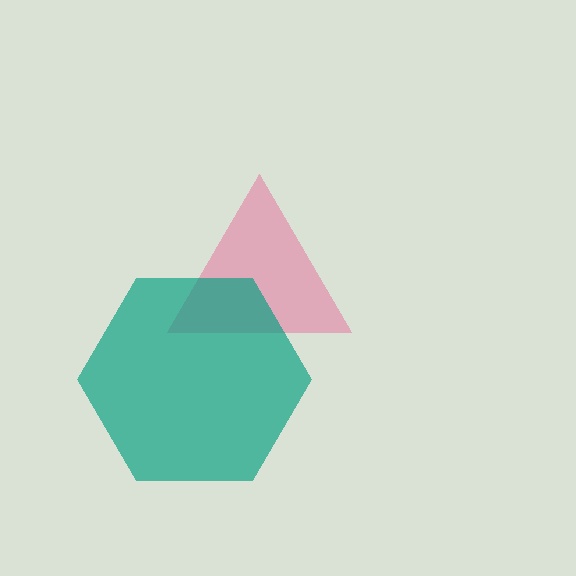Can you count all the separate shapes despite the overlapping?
Yes, there are 2 separate shapes.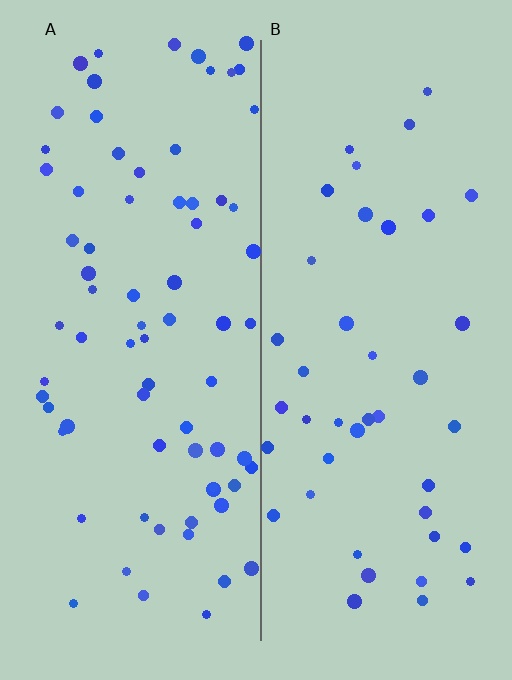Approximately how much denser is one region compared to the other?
Approximately 1.8× — region A over region B.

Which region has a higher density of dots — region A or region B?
A (the left).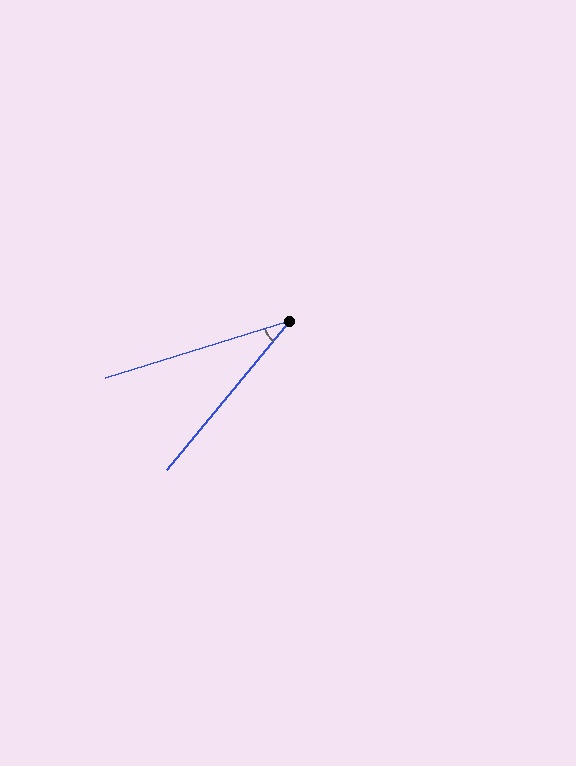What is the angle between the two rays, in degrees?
Approximately 33 degrees.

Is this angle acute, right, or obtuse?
It is acute.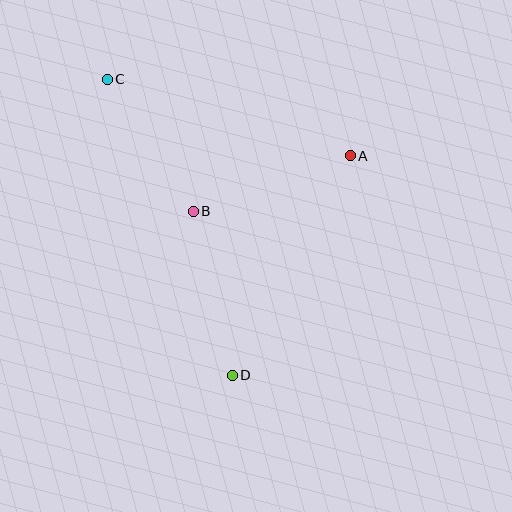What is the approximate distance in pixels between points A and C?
The distance between A and C is approximately 255 pixels.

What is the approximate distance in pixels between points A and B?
The distance between A and B is approximately 167 pixels.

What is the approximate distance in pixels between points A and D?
The distance between A and D is approximately 249 pixels.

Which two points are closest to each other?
Points B and C are closest to each other.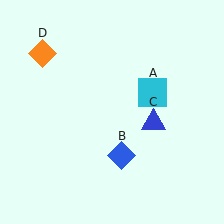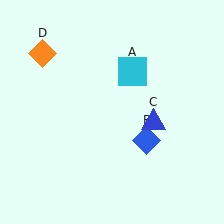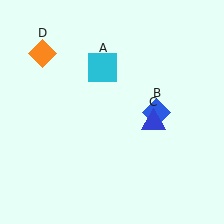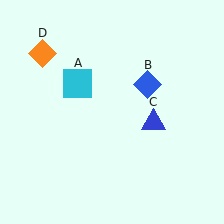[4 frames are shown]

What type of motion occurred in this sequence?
The cyan square (object A), blue diamond (object B) rotated counterclockwise around the center of the scene.